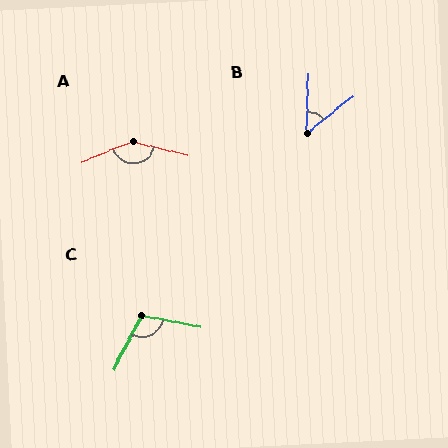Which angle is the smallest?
B, at approximately 50 degrees.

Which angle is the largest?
A, at approximately 144 degrees.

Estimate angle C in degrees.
Approximately 106 degrees.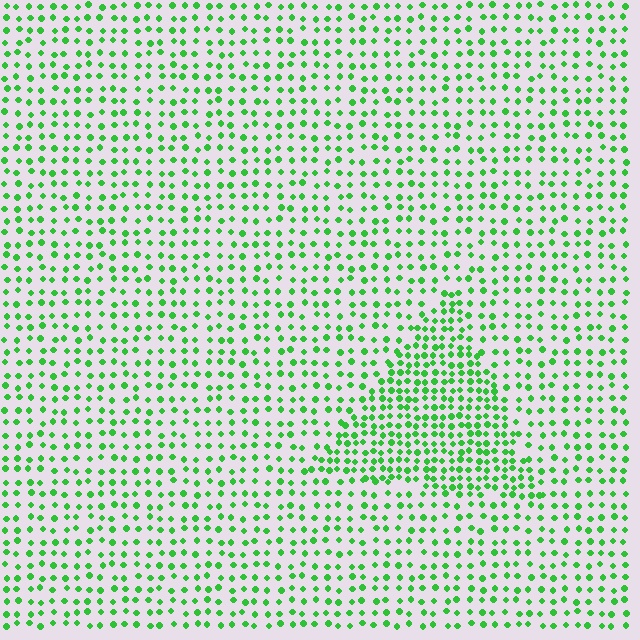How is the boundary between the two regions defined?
The boundary is defined by a change in element density (approximately 1.8x ratio). All elements are the same color, size, and shape.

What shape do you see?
I see a triangle.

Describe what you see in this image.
The image contains small green elements arranged at two different densities. A triangle-shaped region is visible where the elements are more densely packed than the surrounding area.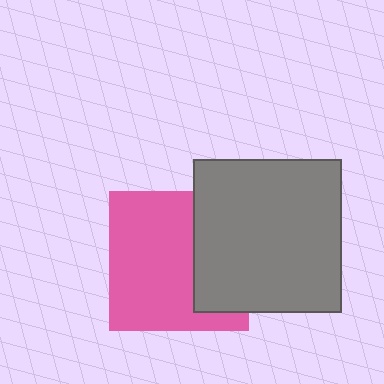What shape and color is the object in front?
The object in front is a gray rectangle.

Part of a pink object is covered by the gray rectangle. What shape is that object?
It is a square.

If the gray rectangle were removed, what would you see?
You would see the complete pink square.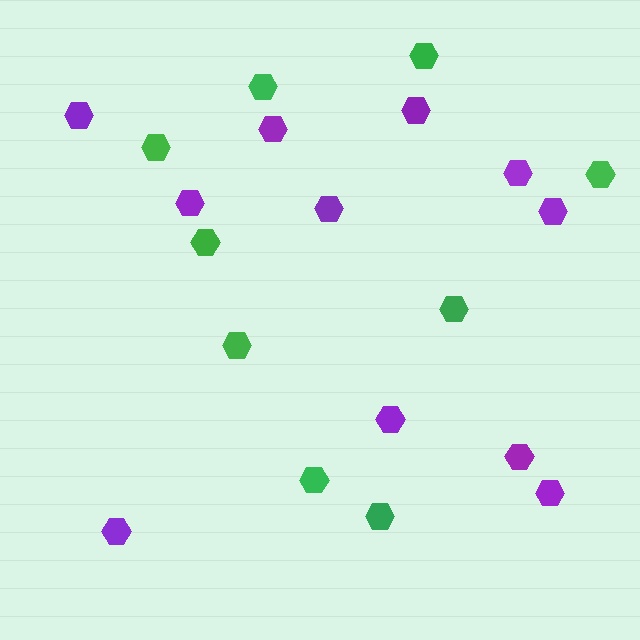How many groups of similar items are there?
There are 2 groups: one group of green hexagons (9) and one group of purple hexagons (11).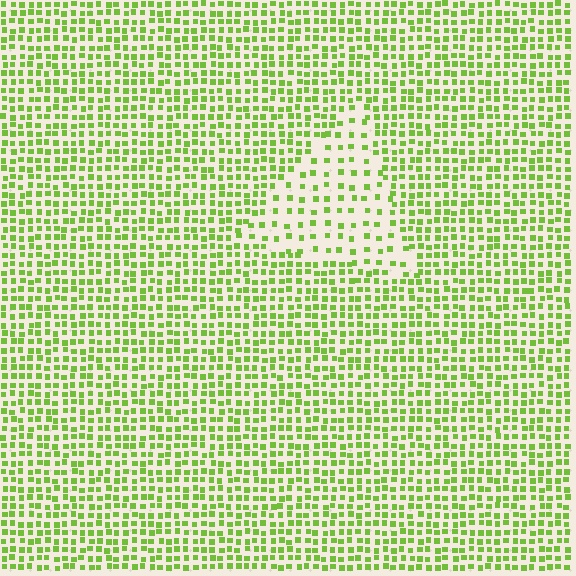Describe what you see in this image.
The image contains small lime elements arranged at two different densities. A triangle-shaped region is visible where the elements are less densely packed than the surrounding area.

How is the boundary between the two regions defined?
The boundary is defined by a change in element density (approximately 2.2x ratio). All elements are the same color, size, and shape.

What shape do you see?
I see a triangle.